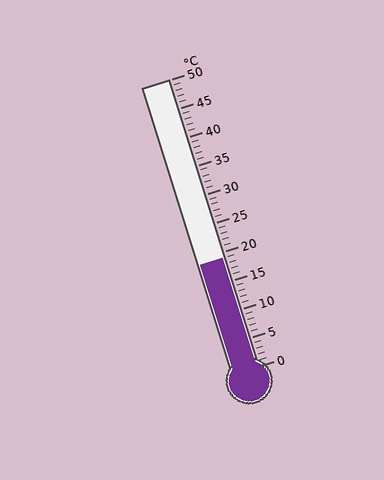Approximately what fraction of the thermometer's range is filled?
The thermometer is filled to approximately 40% of its range.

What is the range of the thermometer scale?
The thermometer scale ranges from 0°C to 50°C.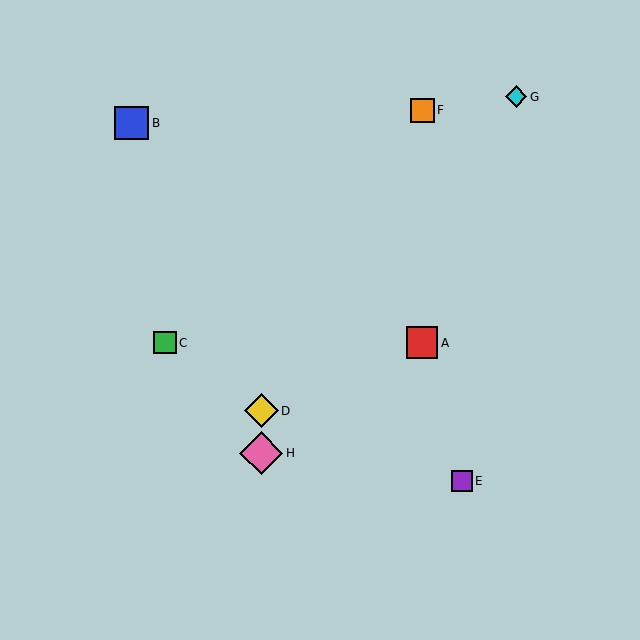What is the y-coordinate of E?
Object E is at y≈481.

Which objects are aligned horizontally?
Objects A, C are aligned horizontally.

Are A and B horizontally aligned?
No, A is at y≈343 and B is at y≈123.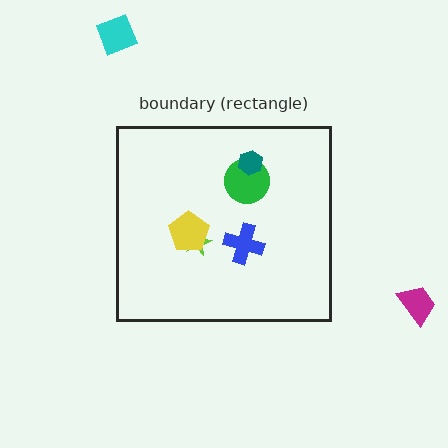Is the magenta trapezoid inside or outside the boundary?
Outside.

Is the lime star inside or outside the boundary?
Inside.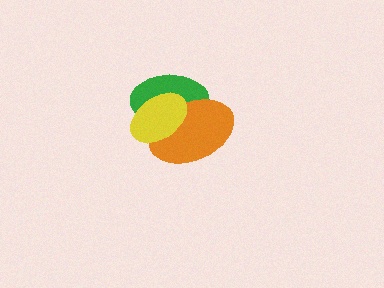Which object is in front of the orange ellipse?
The yellow ellipse is in front of the orange ellipse.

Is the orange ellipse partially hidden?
Yes, it is partially covered by another shape.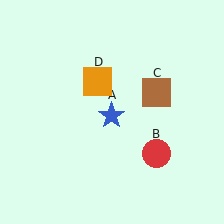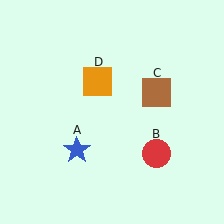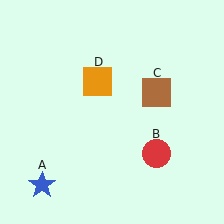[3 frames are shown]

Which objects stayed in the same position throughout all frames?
Red circle (object B) and brown square (object C) and orange square (object D) remained stationary.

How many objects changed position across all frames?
1 object changed position: blue star (object A).